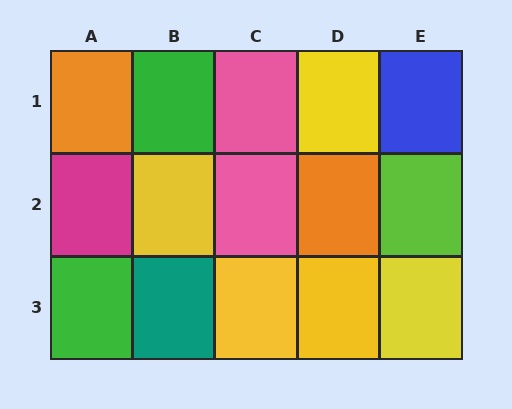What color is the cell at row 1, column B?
Green.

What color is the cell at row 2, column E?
Lime.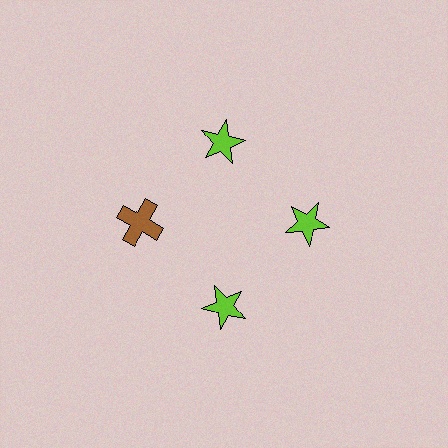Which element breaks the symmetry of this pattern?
The brown cross at roughly the 9 o'clock position breaks the symmetry. All other shapes are lime stars.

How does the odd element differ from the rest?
It differs in both color (brown instead of lime) and shape (cross instead of star).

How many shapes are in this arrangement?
There are 4 shapes arranged in a ring pattern.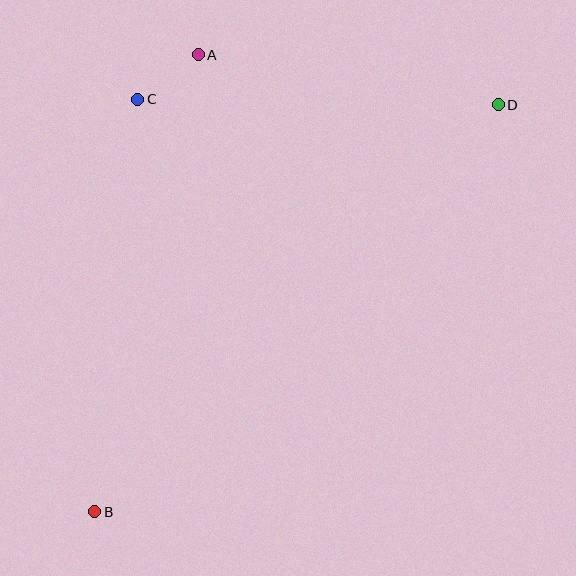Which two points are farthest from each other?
Points B and D are farthest from each other.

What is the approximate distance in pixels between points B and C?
The distance between B and C is approximately 415 pixels.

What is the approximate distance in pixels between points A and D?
The distance between A and D is approximately 304 pixels.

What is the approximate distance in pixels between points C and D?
The distance between C and D is approximately 361 pixels.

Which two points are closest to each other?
Points A and C are closest to each other.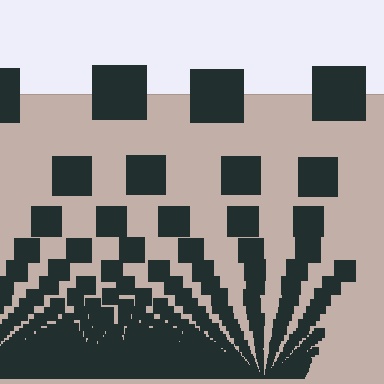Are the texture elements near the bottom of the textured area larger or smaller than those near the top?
Smaller. The gradient is inverted — elements near the bottom are smaller and denser.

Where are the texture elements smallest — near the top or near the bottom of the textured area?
Near the bottom.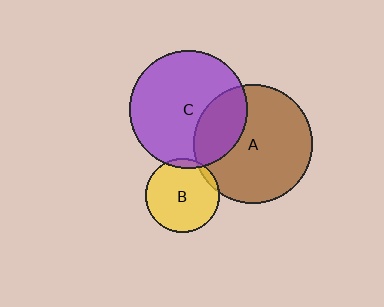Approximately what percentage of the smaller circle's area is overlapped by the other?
Approximately 5%.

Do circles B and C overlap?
Yes.